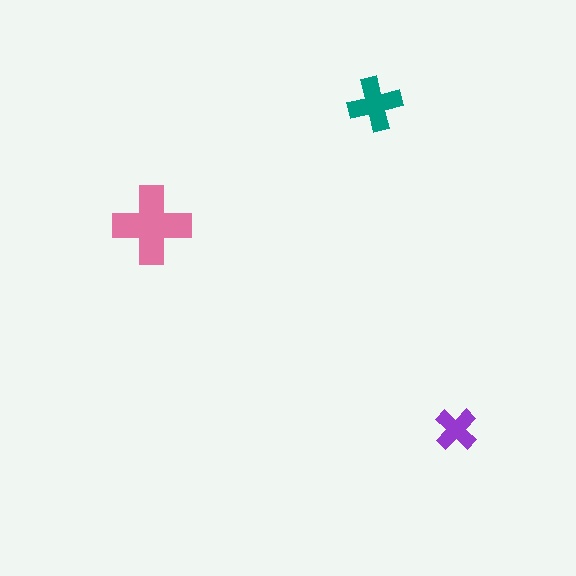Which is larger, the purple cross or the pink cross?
The pink one.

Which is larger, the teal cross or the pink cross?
The pink one.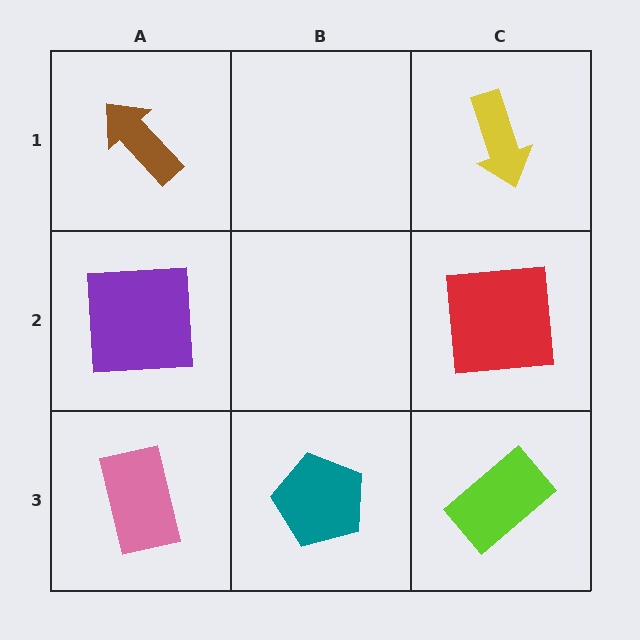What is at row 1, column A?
A brown arrow.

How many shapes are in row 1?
2 shapes.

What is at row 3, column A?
A pink rectangle.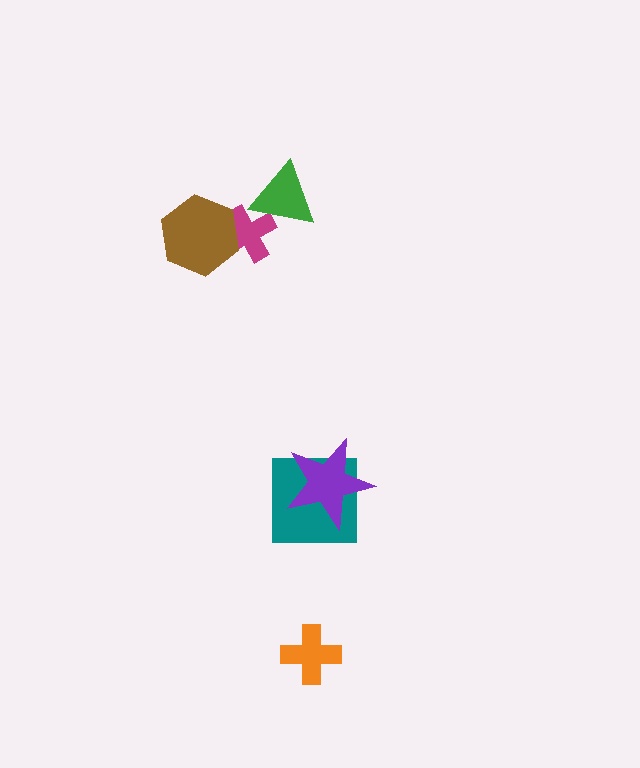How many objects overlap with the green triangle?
1 object overlaps with the green triangle.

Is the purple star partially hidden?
No, no other shape covers it.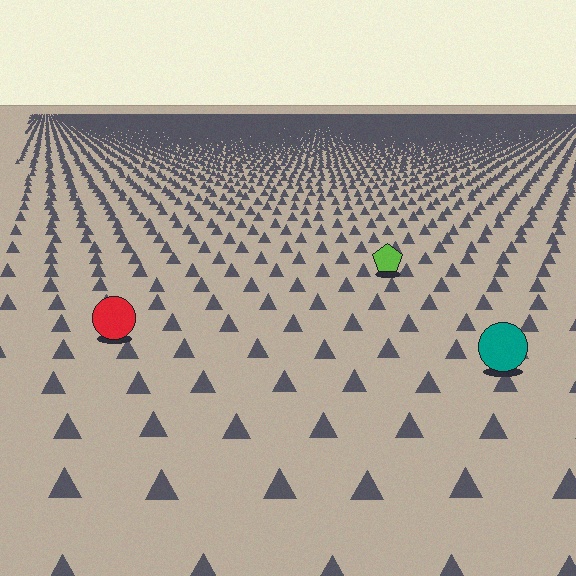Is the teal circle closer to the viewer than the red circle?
Yes. The teal circle is closer — you can tell from the texture gradient: the ground texture is coarser near it.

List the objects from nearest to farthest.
From nearest to farthest: the teal circle, the red circle, the lime pentagon.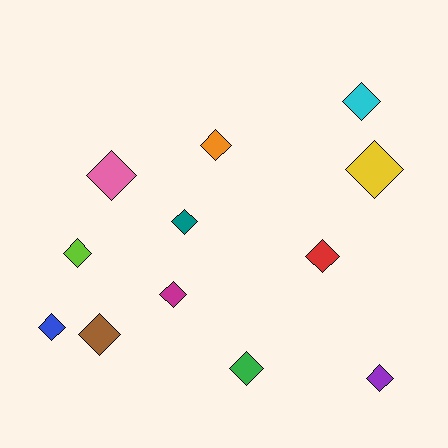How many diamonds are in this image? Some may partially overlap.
There are 12 diamonds.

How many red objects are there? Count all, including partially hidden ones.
There is 1 red object.